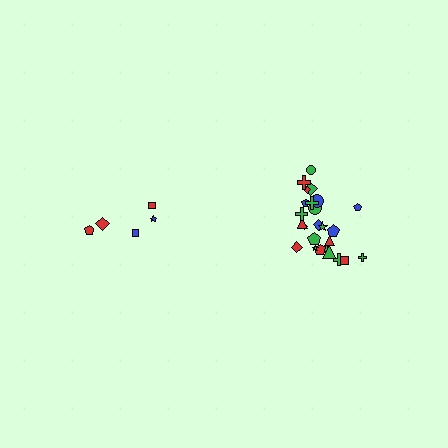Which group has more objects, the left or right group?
The right group.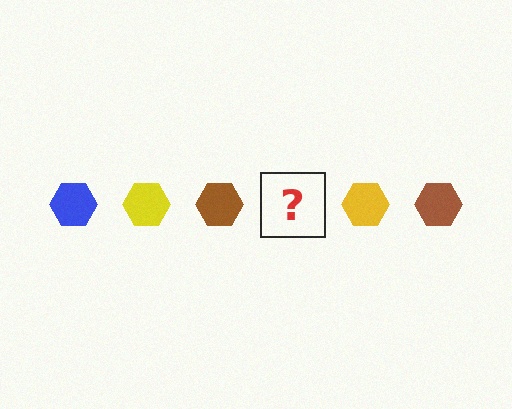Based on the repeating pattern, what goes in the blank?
The blank should be a blue hexagon.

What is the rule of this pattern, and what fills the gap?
The rule is that the pattern cycles through blue, yellow, brown hexagons. The gap should be filled with a blue hexagon.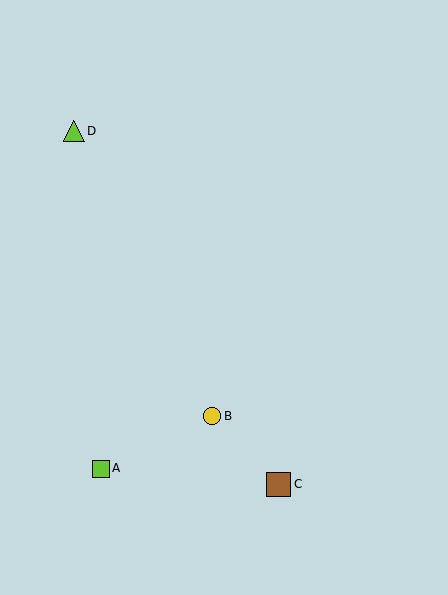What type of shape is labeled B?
Shape B is a yellow circle.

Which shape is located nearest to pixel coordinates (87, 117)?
The lime triangle (labeled D) at (74, 131) is nearest to that location.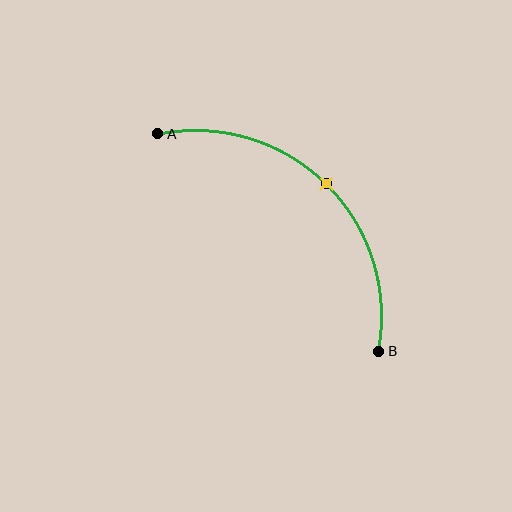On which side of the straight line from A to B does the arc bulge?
The arc bulges above and to the right of the straight line connecting A and B.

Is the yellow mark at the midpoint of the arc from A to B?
Yes. The yellow mark lies on the arc at equal arc-length from both A and B — it is the arc midpoint.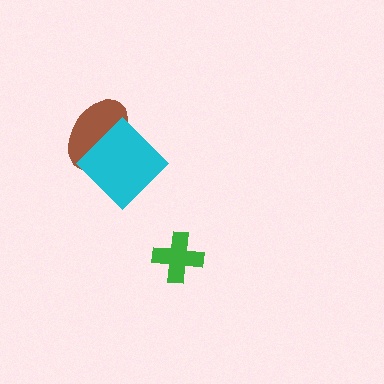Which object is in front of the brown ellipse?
The cyan diamond is in front of the brown ellipse.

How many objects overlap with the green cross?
0 objects overlap with the green cross.